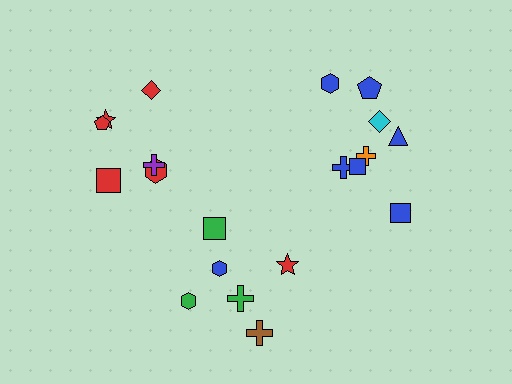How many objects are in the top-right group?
There are 8 objects.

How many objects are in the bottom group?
There are 6 objects.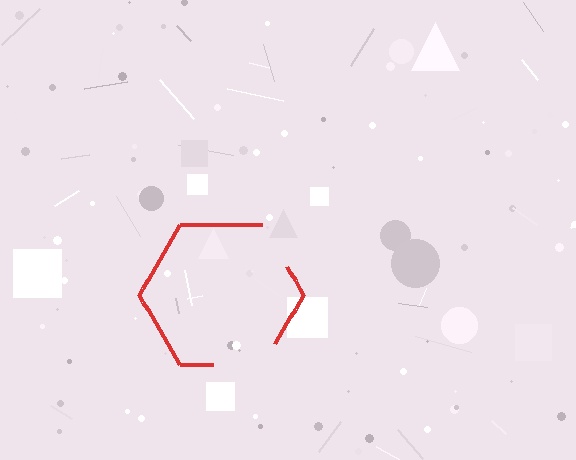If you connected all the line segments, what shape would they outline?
They would outline a hexagon.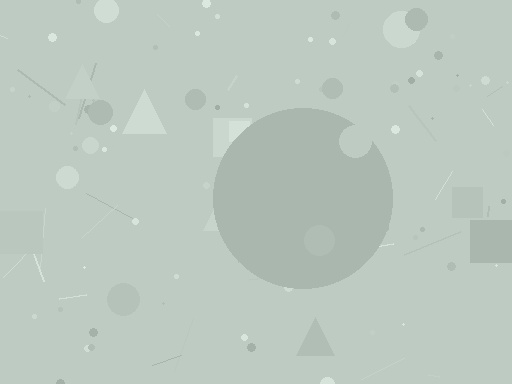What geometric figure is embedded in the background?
A circle is embedded in the background.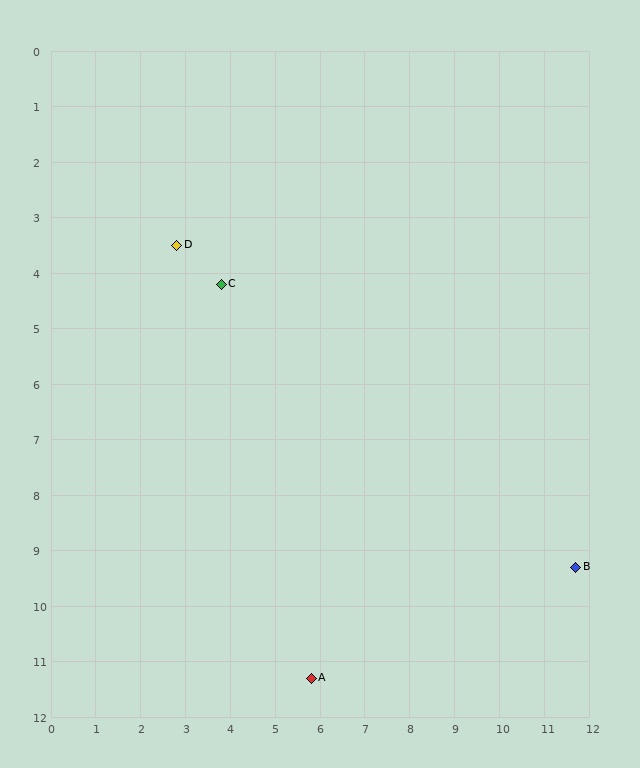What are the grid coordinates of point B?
Point B is at approximately (11.7, 9.3).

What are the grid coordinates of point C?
Point C is at approximately (3.8, 4.2).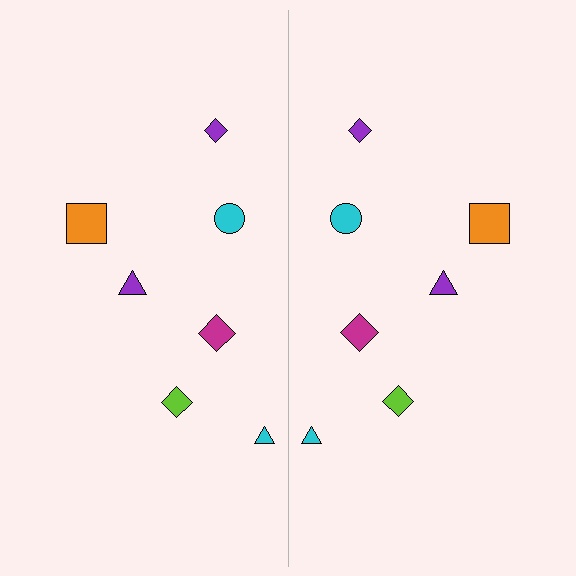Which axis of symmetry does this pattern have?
The pattern has a vertical axis of symmetry running through the center of the image.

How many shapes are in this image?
There are 14 shapes in this image.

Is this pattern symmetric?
Yes, this pattern has bilateral (reflection) symmetry.